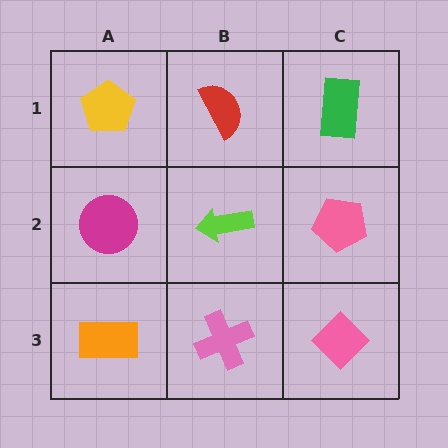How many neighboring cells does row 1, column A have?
2.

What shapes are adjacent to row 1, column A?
A magenta circle (row 2, column A), a red semicircle (row 1, column B).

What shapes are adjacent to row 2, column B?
A red semicircle (row 1, column B), a pink cross (row 3, column B), a magenta circle (row 2, column A), a pink pentagon (row 2, column C).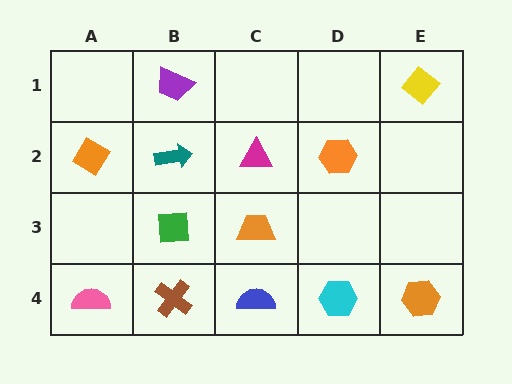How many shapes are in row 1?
2 shapes.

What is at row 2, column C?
A magenta triangle.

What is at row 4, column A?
A pink semicircle.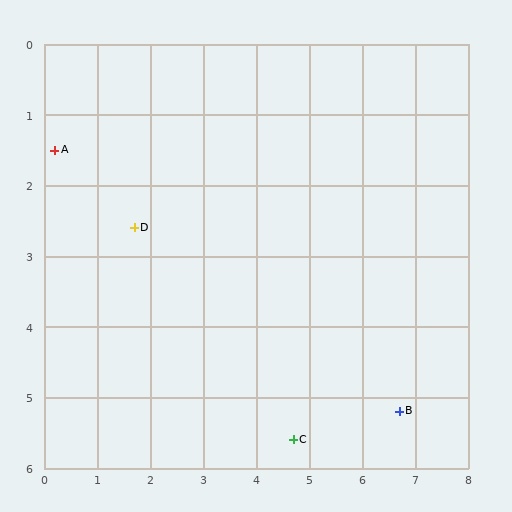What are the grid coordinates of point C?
Point C is at approximately (4.7, 5.6).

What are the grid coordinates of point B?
Point B is at approximately (6.7, 5.2).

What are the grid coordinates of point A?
Point A is at approximately (0.2, 1.5).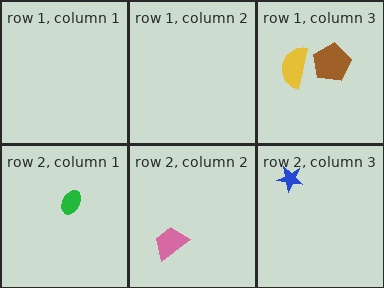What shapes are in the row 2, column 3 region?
The blue star.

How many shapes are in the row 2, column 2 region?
1.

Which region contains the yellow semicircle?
The row 1, column 3 region.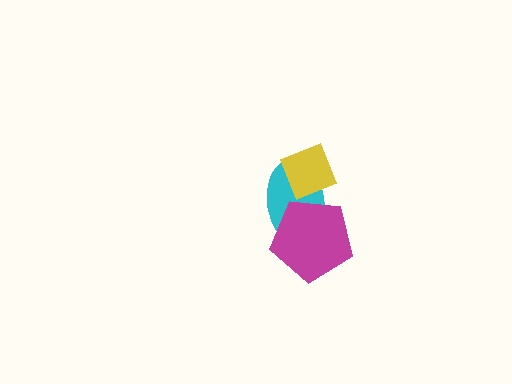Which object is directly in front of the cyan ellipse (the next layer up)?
The magenta pentagon is directly in front of the cyan ellipse.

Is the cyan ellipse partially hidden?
Yes, it is partially covered by another shape.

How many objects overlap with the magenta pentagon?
1 object overlaps with the magenta pentagon.